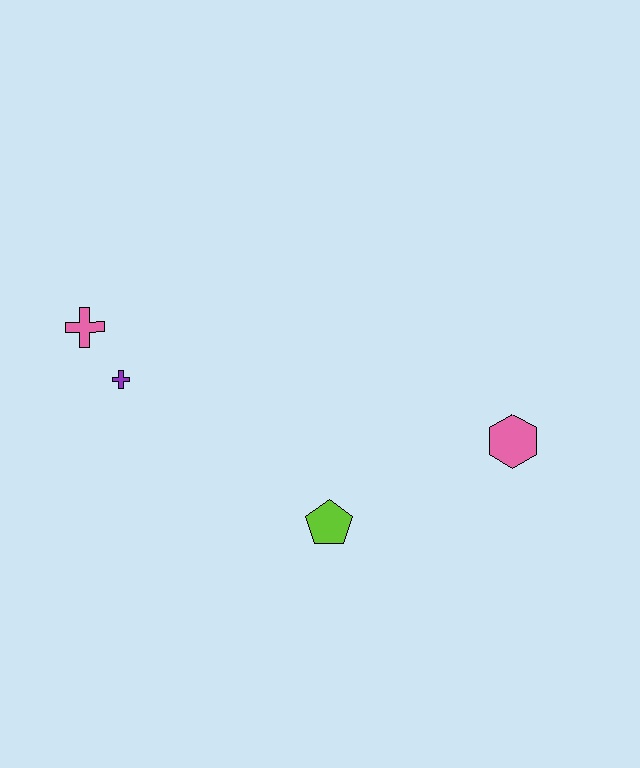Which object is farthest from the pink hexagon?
The pink cross is farthest from the pink hexagon.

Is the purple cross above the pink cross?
No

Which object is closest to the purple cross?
The pink cross is closest to the purple cross.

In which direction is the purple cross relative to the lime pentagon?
The purple cross is to the left of the lime pentagon.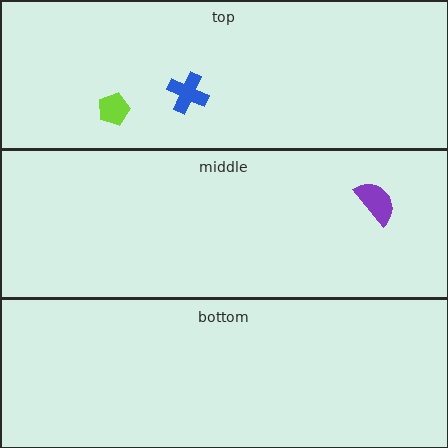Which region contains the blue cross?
The top region.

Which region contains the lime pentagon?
The top region.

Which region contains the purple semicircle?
The middle region.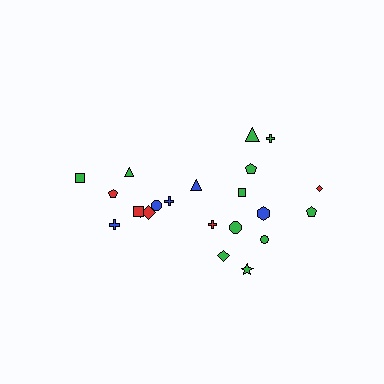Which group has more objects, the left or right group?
The right group.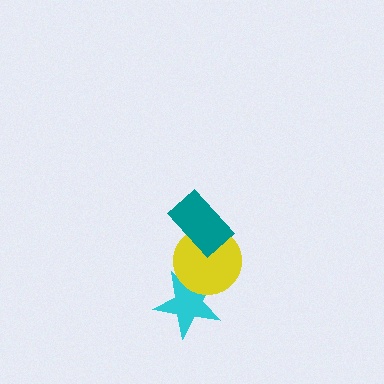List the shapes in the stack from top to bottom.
From top to bottom: the teal rectangle, the yellow circle, the cyan star.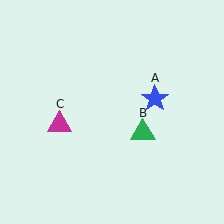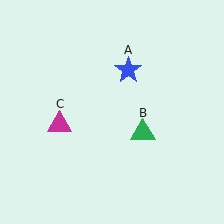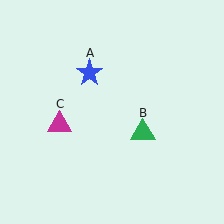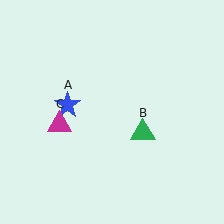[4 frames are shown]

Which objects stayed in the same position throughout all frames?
Green triangle (object B) and magenta triangle (object C) remained stationary.